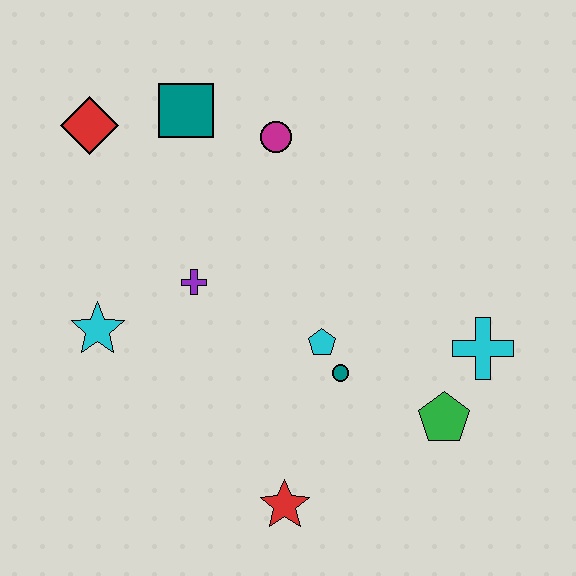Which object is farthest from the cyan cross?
The red diamond is farthest from the cyan cross.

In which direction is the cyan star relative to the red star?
The cyan star is to the left of the red star.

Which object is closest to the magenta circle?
The teal square is closest to the magenta circle.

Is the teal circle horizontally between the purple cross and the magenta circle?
No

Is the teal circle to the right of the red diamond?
Yes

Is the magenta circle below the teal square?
Yes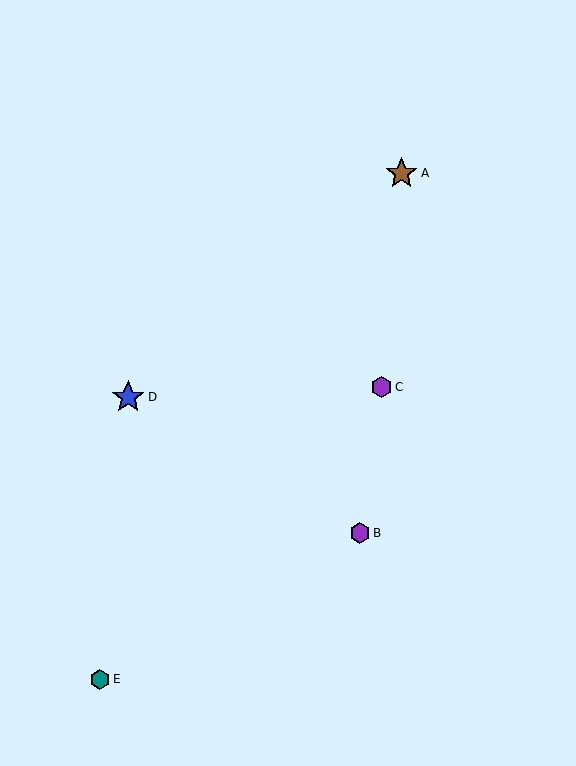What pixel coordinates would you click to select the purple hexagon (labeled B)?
Click at (360, 533) to select the purple hexagon B.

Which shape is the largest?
The blue star (labeled D) is the largest.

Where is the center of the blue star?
The center of the blue star is at (128, 397).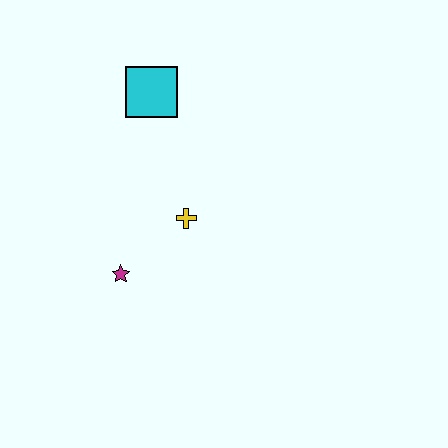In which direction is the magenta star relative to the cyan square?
The magenta star is below the cyan square.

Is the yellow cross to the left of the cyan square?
No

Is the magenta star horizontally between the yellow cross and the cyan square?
No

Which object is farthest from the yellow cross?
The cyan square is farthest from the yellow cross.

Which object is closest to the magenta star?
The yellow cross is closest to the magenta star.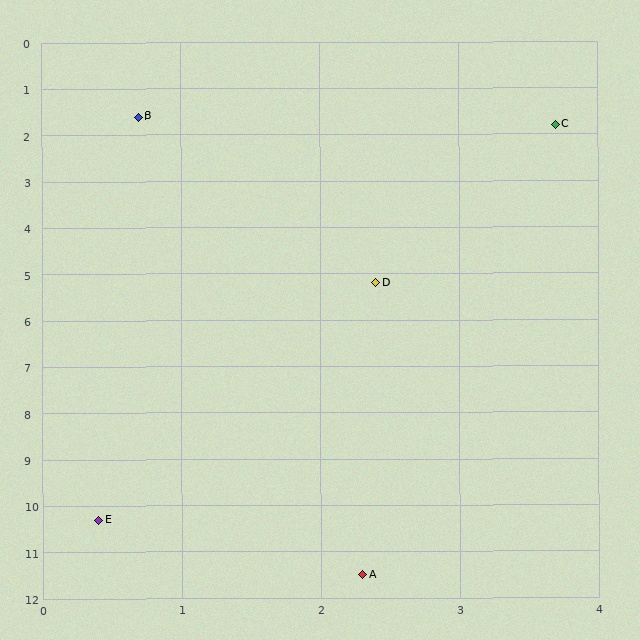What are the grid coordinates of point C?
Point C is at approximately (3.7, 1.8).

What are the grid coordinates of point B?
Point B is at approximately (0.7, 1.6).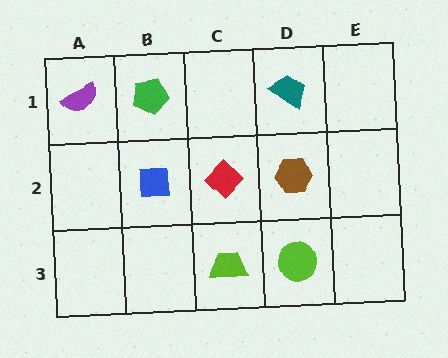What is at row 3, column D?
A lime circle.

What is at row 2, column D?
A brown hexagon.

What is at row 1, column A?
A purple semicircle.